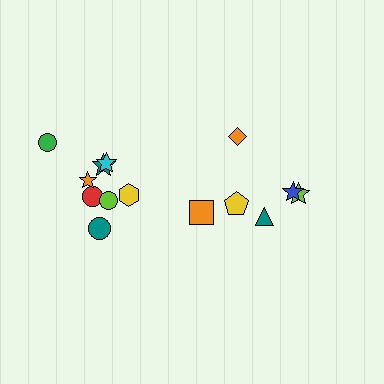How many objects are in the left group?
There are 8 objects.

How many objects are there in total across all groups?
There are 14 objects.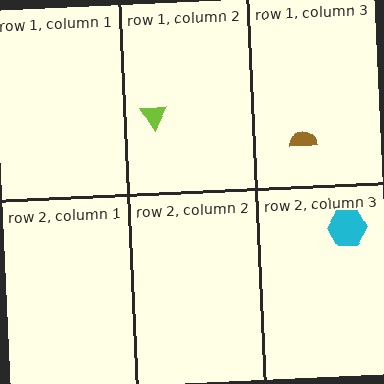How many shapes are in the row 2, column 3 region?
1.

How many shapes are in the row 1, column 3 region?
1.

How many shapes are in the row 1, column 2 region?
1.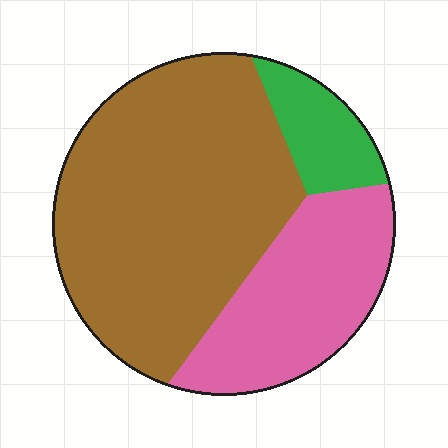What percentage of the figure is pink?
Pink takes up about one quarter (1/4) of the figure.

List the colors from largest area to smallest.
From largest to smallest: brown, pink, green.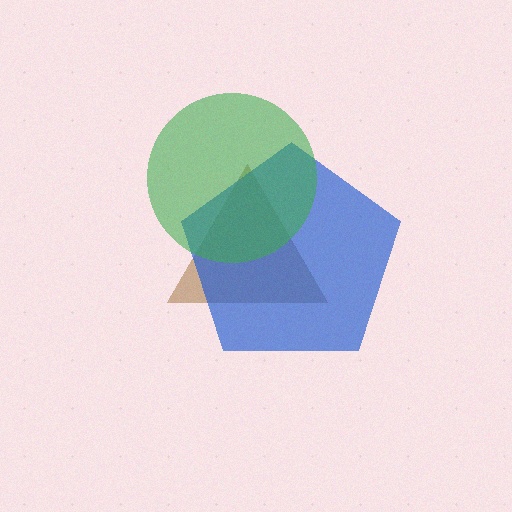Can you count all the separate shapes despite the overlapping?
Yes, there are 3 separate shapes.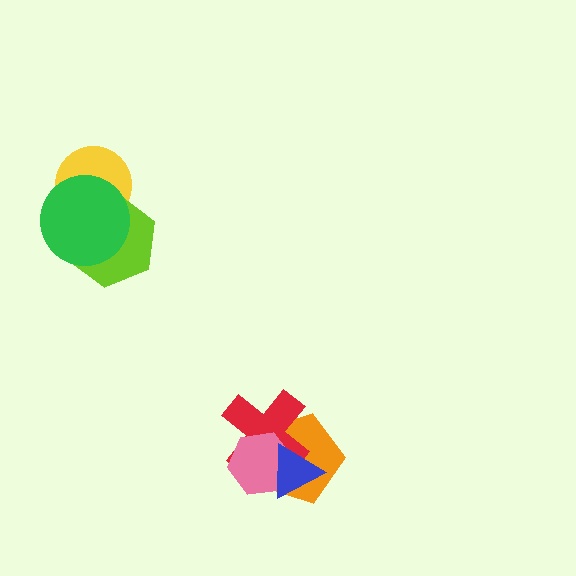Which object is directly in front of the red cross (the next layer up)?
The pink hexagon is directly in front of the red cross.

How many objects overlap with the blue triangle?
3 objects overlap with the blue triangle.